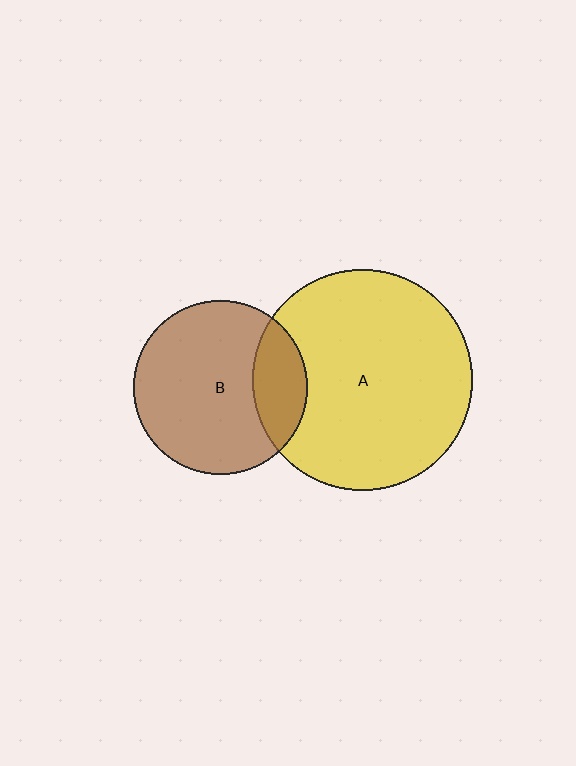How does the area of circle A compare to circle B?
Approximately 1.6 times.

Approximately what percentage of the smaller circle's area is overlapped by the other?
Approximately 20%.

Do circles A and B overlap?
Yes.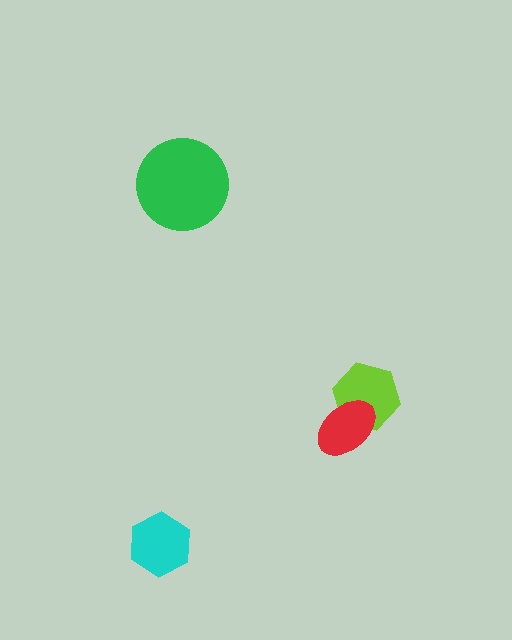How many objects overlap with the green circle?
0 objects overlap with the green circle.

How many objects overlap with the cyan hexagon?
0 objects overlap with the cyan hexagon.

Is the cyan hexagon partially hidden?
No, no other shape covers it.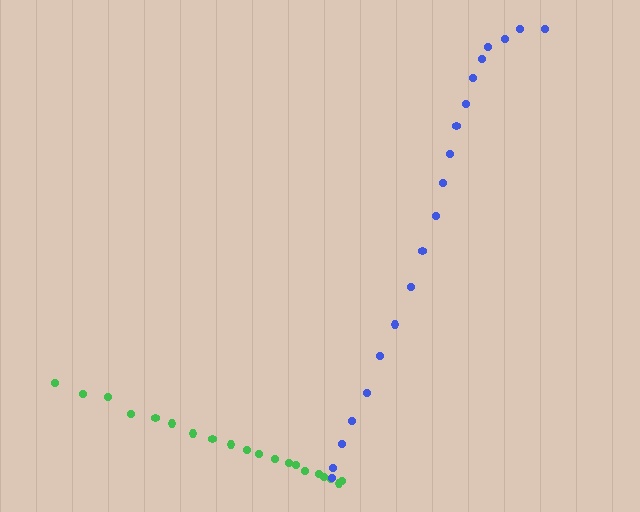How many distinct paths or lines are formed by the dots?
There are 2 distinct paths.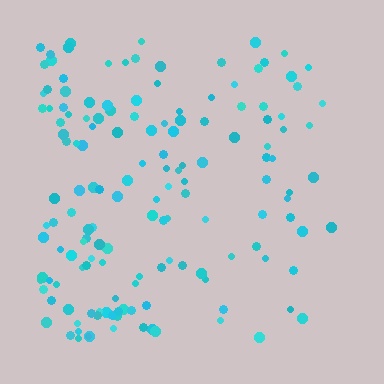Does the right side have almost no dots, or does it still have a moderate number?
Still a moderate number, just noticeably fewer than the left.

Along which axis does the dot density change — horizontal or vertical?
Horizontal.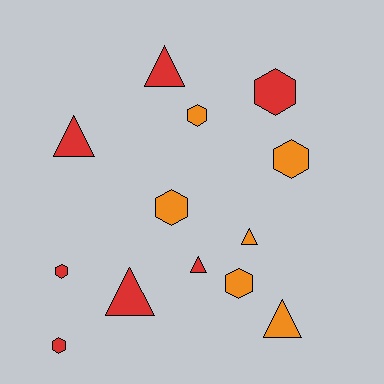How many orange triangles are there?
There are 2 orange triangles.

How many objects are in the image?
There are 13 objects.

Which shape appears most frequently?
Hexagon, with 7 objects.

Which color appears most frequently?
Red, with 7 objects.